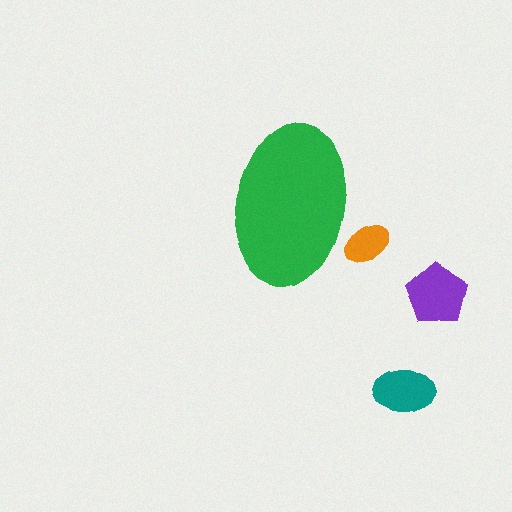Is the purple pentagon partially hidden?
No, the purple pentagon is fully visible.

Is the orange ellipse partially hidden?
Yes, the orange ellipse is partially hidden behind the green ellipse.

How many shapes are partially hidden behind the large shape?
1 shape is partially hidden.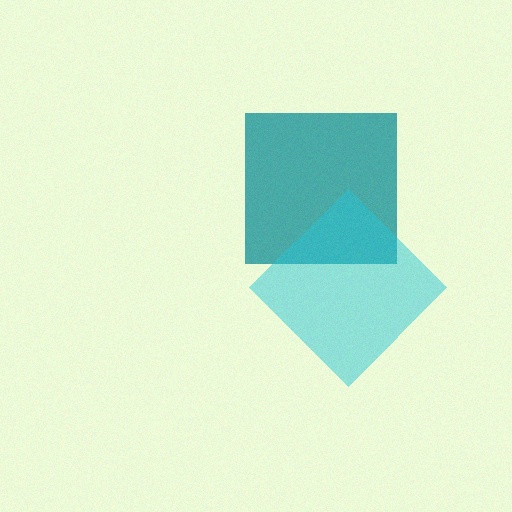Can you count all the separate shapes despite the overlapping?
Yes, there are 2 separate shapes.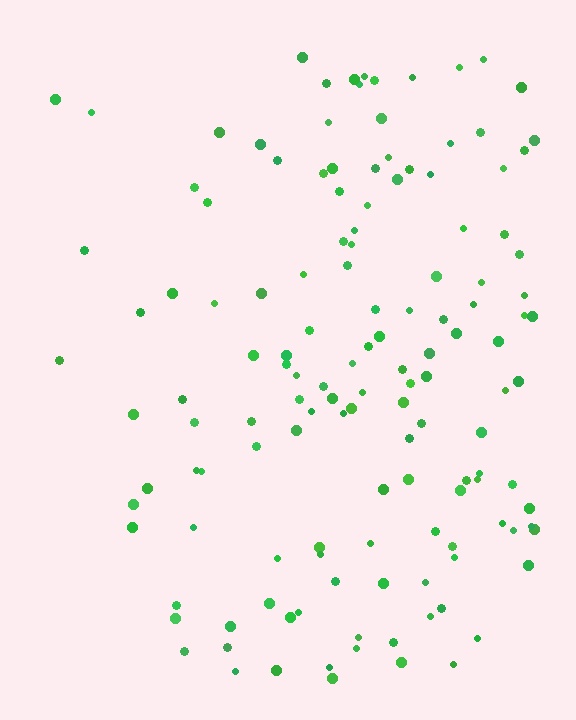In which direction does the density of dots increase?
From left to right, with the right side densest.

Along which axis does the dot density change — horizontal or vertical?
Horizontal.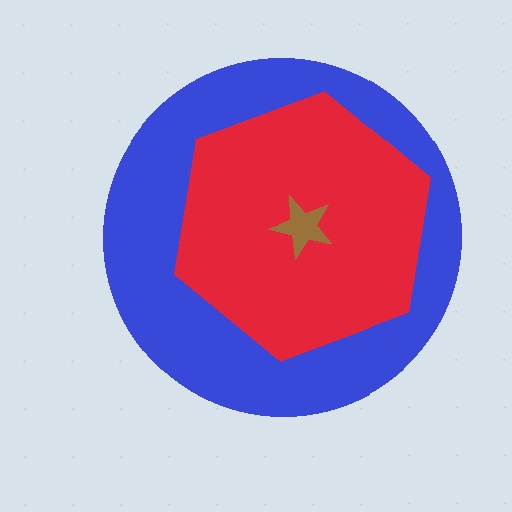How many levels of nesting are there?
3.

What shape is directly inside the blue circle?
The red hexagon.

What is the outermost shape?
The blue circle.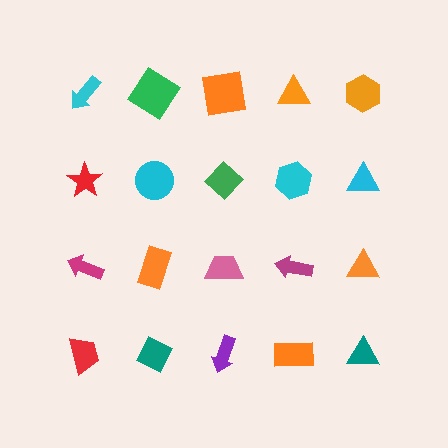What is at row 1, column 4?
An orange triangle.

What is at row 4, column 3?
A purple arrow.